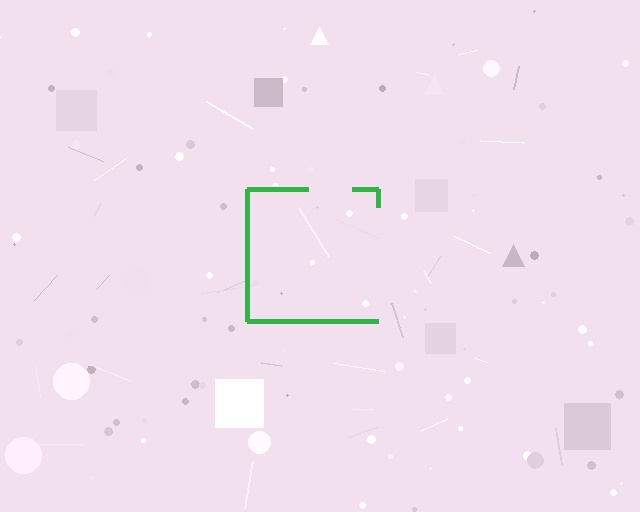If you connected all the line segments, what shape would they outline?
They would outline a square.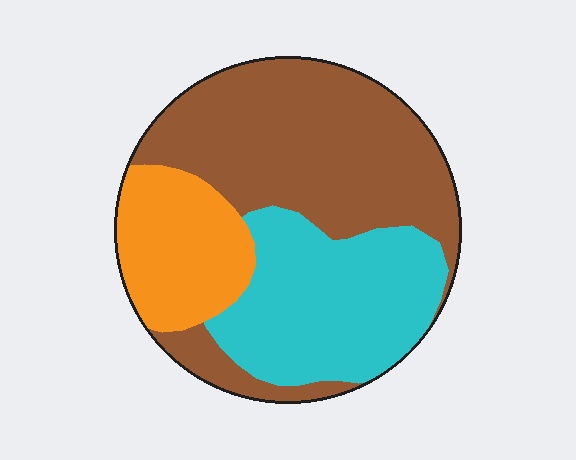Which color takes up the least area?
Orange, at roughly 20%.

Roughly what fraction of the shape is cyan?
Cyan covers about 30% of the shape.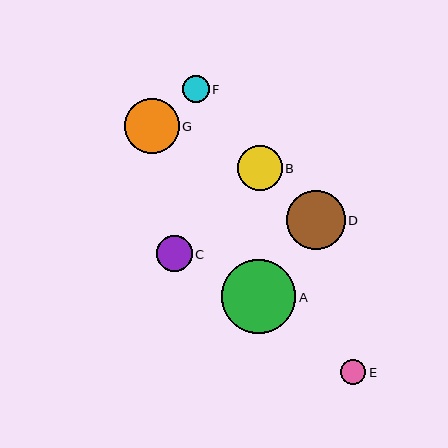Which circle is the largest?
Circle A is the largest with a size of approximately 74 pixels.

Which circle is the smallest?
Circle E is the smallest with a size of approximately 25 pixels.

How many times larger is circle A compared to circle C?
Circle A is approximately 2.1 times the size of circle C.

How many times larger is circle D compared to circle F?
Circle D is approximately 2.2 times the size of circle F.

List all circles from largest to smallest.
From largest to smallest: A, D, G, B, C, F, E.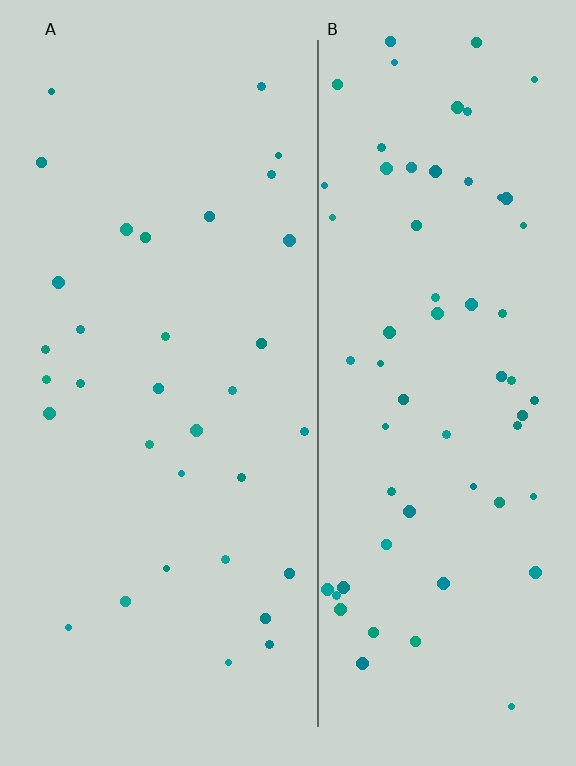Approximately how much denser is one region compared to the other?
Approximately 2.0× — region B over region A.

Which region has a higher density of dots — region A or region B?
B (the right).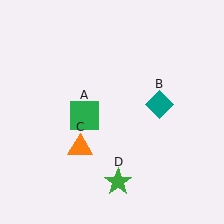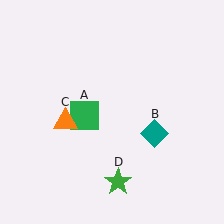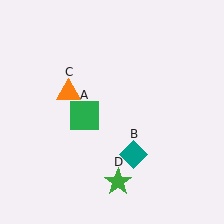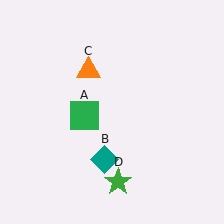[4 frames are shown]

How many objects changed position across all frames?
2 objects changed position: teal diamond (object B), orange triangle (object C).